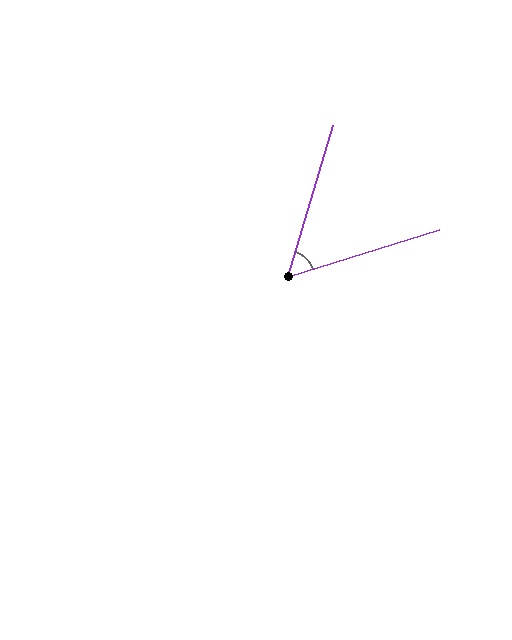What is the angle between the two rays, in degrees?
Approximately 56 degrees.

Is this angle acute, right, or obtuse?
It is acute.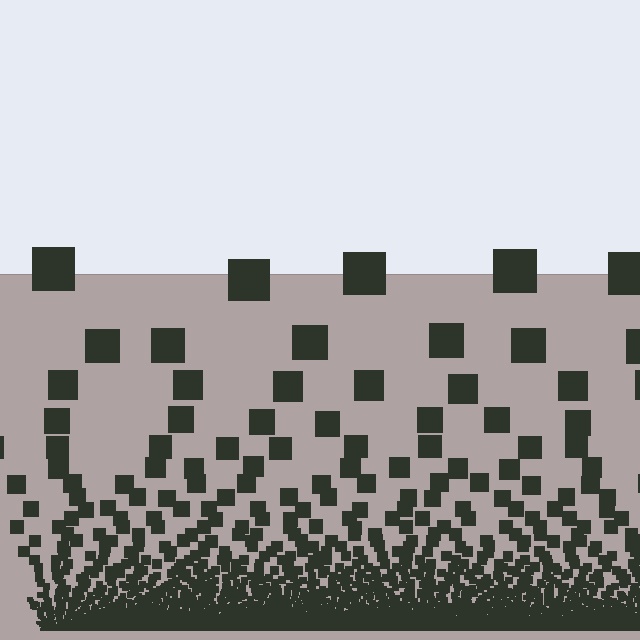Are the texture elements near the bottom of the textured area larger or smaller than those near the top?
Smaller. The gradient is inverted — elements near the bottom are smaller and denser.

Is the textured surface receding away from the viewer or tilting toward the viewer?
The surface appears to tilt toward the viewer. Texture elements get larger and sparser toward the top.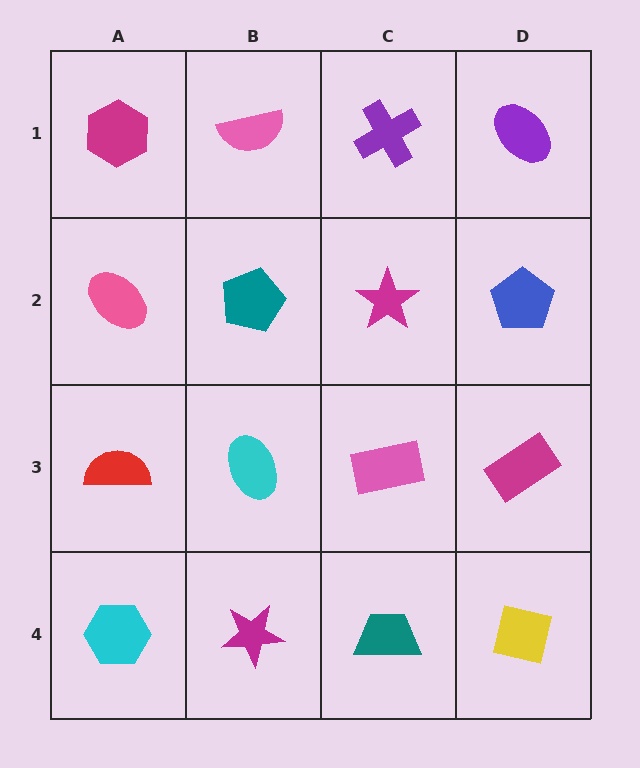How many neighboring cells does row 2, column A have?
3.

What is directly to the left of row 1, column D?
A purple cross.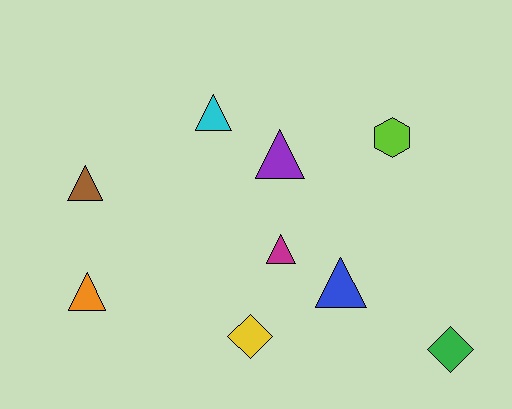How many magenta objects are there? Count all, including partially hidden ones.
There is 1 magenta object.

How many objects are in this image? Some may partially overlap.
There are 9 objects.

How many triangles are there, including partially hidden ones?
There are 6 triangles.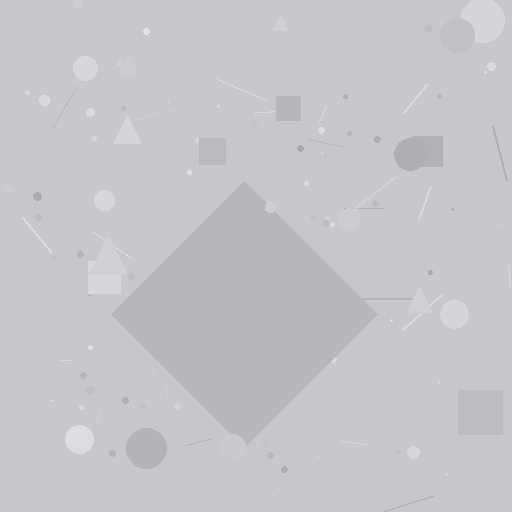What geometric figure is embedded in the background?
A diamond is embedded in the background.